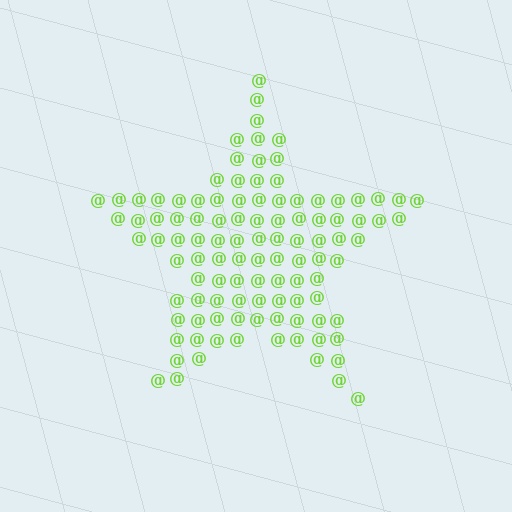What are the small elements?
The small elements are at signs.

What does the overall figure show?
The overall figure shows a star.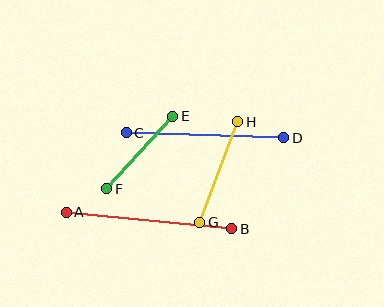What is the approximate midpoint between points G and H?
The midpoint is at approximately (219, 172) pixels.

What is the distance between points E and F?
The distance is approximately 98 pixels.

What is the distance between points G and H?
The distance is approximately 108 pixels.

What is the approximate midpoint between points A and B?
The midpoint is at approximately (149, 221) pixels.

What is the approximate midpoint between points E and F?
The midpoint is at approximately (140, 152) pixels.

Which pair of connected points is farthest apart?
Points A and B are farthest apart.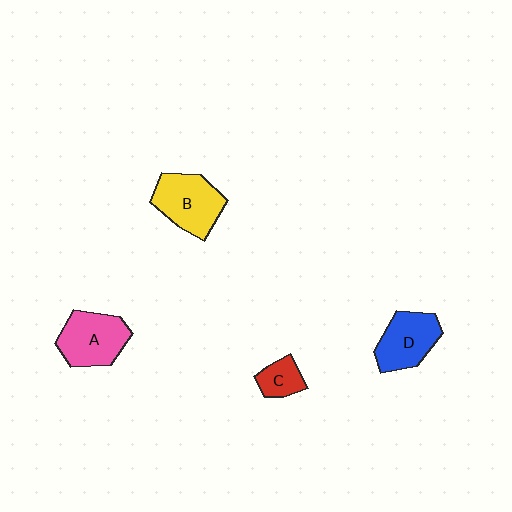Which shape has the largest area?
Shape B (yellow).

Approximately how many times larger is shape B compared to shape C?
Approximately 2.2 times.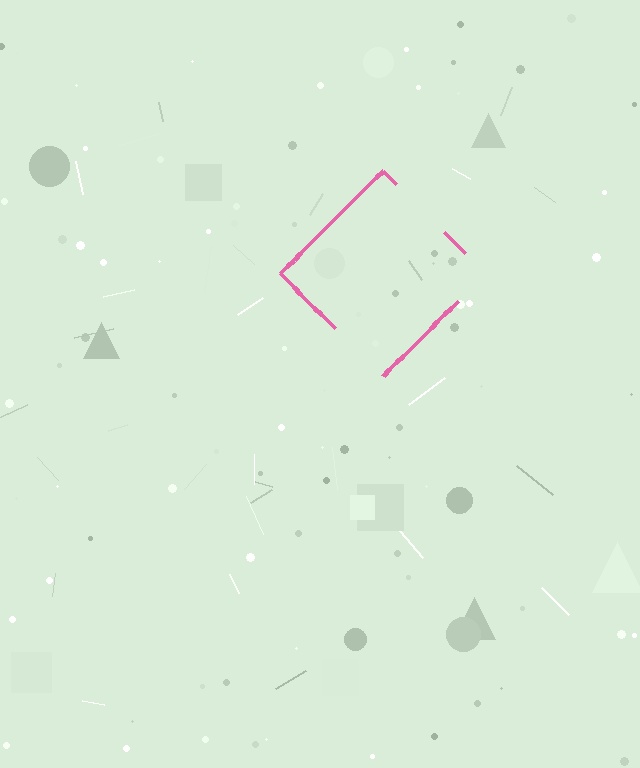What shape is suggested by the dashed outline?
The dashed outline suggests a diamond.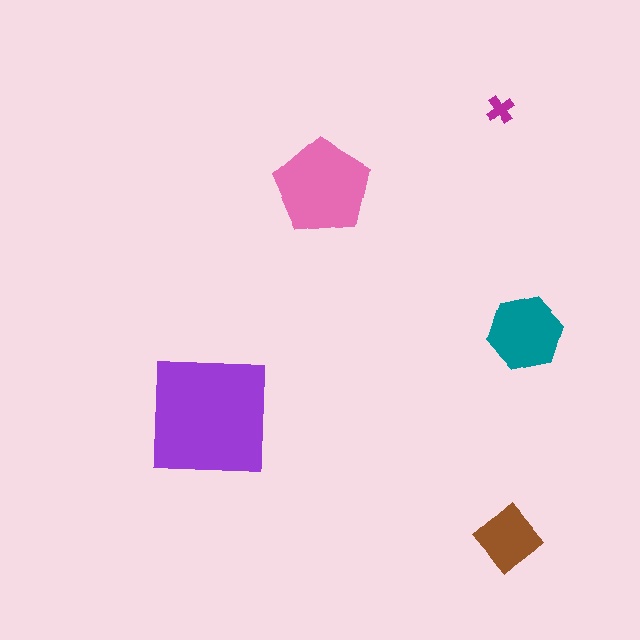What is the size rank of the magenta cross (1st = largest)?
5th.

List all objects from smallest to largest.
The magenta cross, the brown diamond, the teal hexagon, the pink pentagon, the purple square.